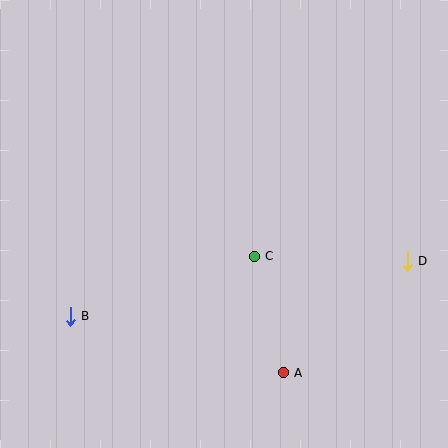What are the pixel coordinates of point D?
Point D is at (407, 261).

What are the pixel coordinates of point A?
Point A is at (283, 373).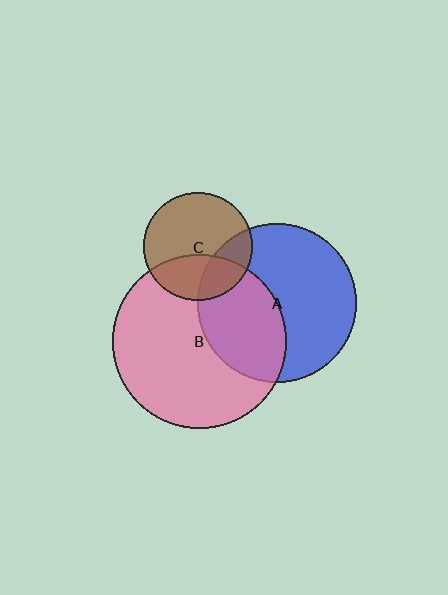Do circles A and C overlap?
Yes.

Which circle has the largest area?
Circle B (pink).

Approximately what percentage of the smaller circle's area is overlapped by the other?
Approximately 25%.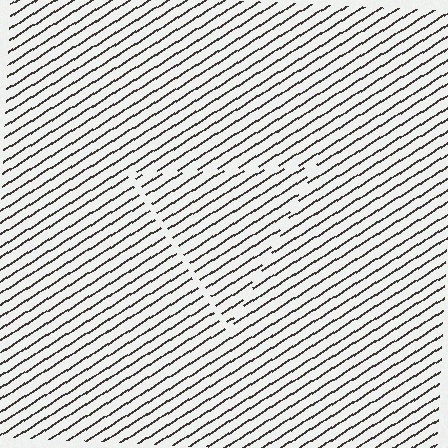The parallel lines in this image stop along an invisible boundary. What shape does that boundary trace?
An illusory triangle. The interior of the shape contains the same grating, shifted by half a period — the contour is defined by the phase discontinuity where line-ends from the inner and outer gratings abut.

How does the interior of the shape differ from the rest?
The interior of the shape contains the same grating, shifted by half a period — the contour is defined by the phase discontinuity where line-ends from the inner and outer gratings abut.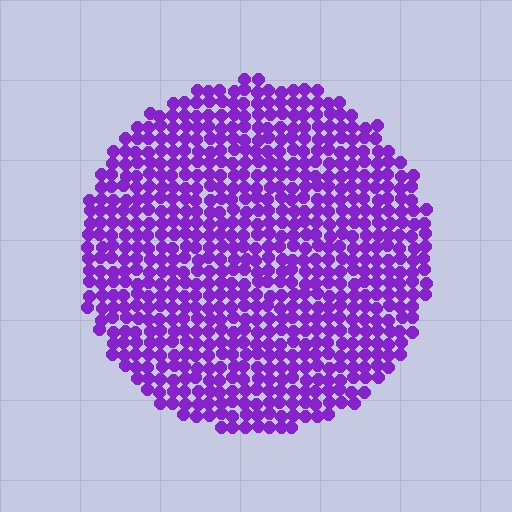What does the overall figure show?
The overall figure shows a circle.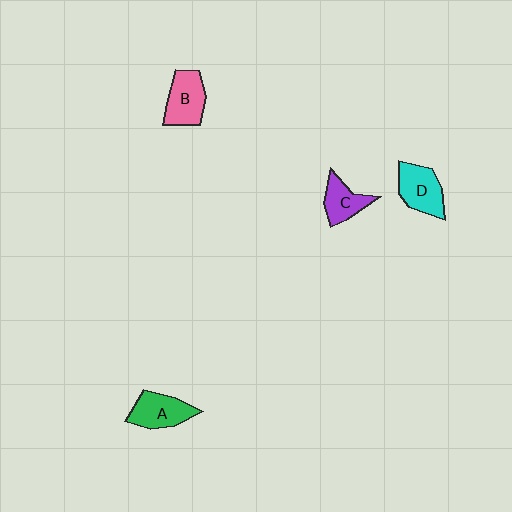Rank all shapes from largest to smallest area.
From largest to smallest: D (cyan), B (pink), A (green), C (purple).